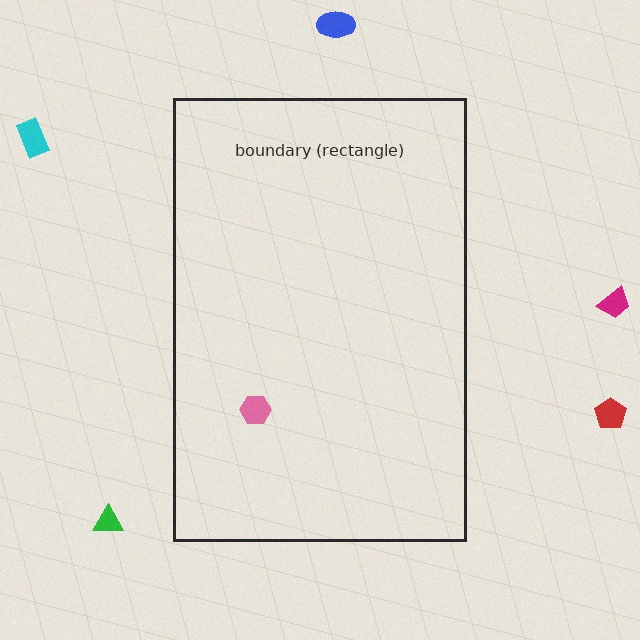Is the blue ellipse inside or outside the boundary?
Outside.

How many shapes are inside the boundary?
1 inside, 5 outside.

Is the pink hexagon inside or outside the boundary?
Inside.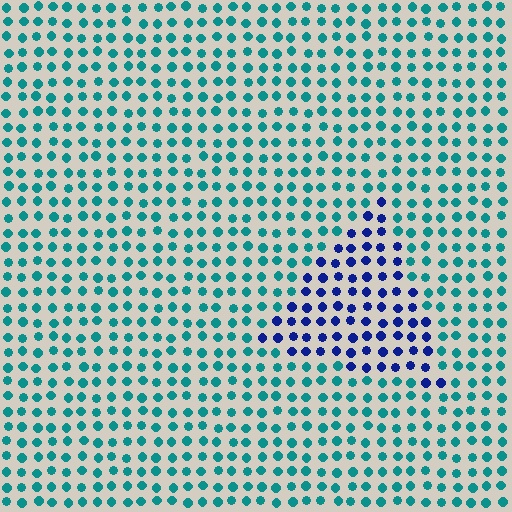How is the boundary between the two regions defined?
The boundary is defined purely by a slight shift in hue (about 55 degrees). Spacing, size, and orientation are identical on both sides.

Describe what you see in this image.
The image is filled with small teal elements in a uniform arrangement. A triangle-shaped region is visible where the elements are tinted to a slightly different hue, forming a subtle color boundary.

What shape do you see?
I see a triangle.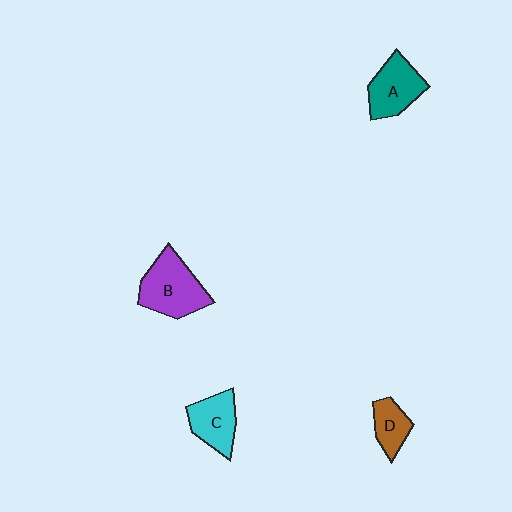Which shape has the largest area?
Shape B (purple).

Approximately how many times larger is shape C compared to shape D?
Approximately 1.4 times.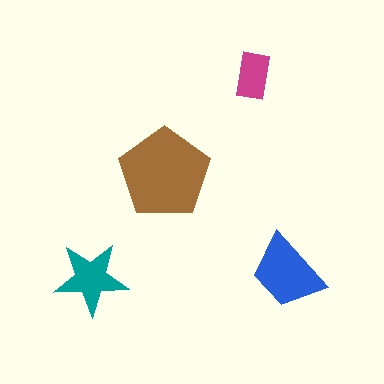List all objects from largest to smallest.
The brown pentagon, the blue trapezoid, the teal star, the magenta rectangle.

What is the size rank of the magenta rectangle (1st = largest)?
4th.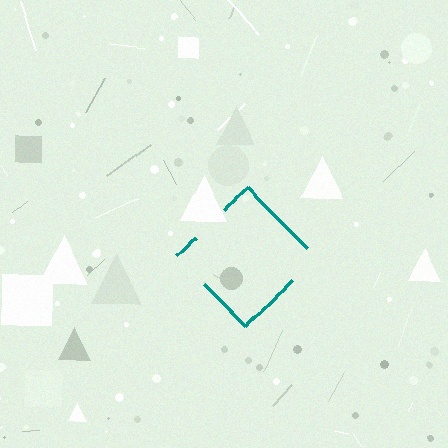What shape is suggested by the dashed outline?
The dashed outline suggests a diamond.